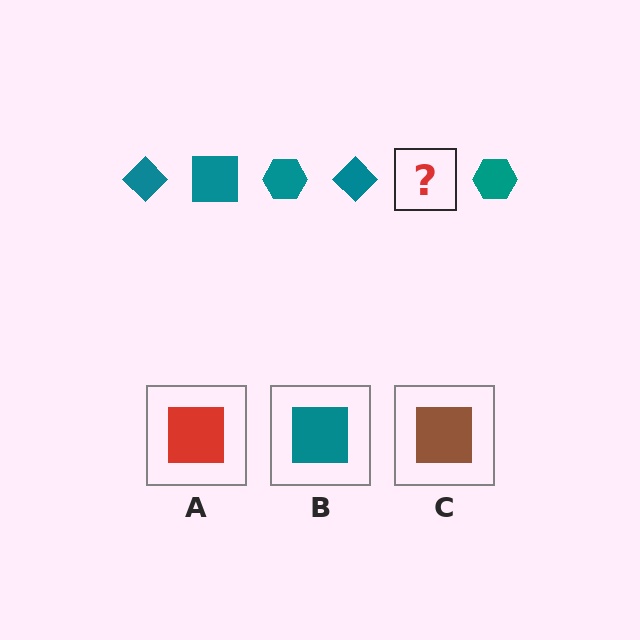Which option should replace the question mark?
Option B.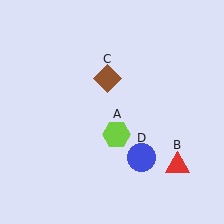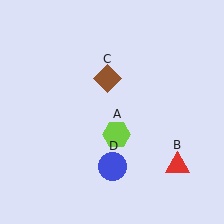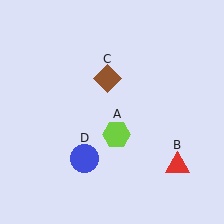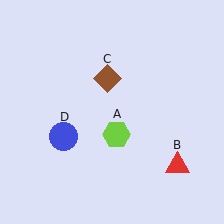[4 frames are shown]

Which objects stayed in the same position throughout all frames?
Lime hexagon (object A) and red triangle (object B) and brown diamond (object C) remained stationary.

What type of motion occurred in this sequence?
The blue circle (object D) rotated clockwise around the center of the scene.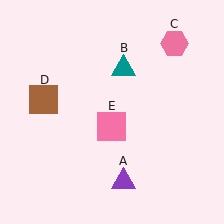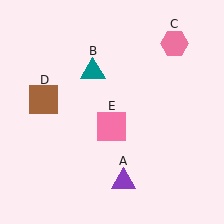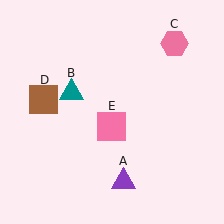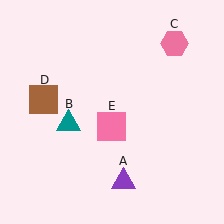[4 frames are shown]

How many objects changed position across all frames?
1 object changed position: teal triangle (object B).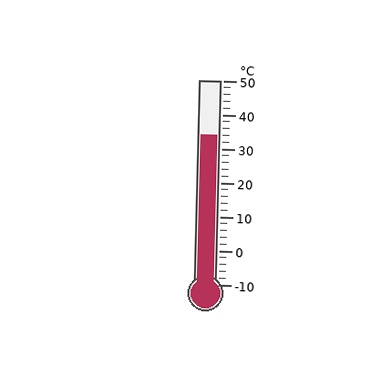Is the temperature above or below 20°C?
The temperature is above 20°C.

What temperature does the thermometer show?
The thermometer shows approximately 34°C.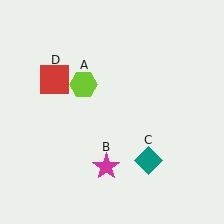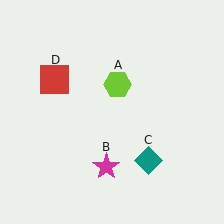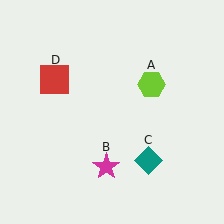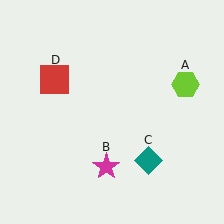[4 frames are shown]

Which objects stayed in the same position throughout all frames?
Magenta star (object B) and teal diamond (object C) and red square (object D) remained stationary.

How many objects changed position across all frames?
1 object changed position: lime hexagon (object A).